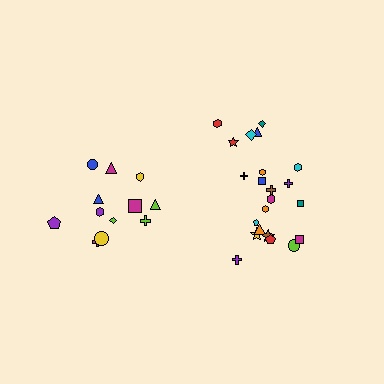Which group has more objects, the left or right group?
The right group.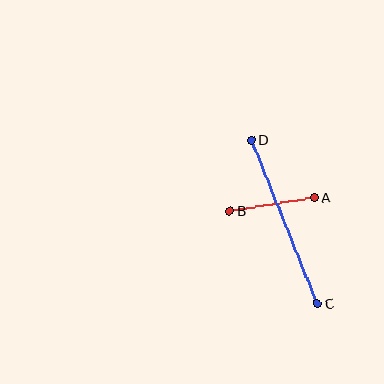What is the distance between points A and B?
The distance is approximately 86 pixels.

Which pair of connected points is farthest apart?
Points C and D are farthest apart.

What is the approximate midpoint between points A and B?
The midpoint is at approximately (272, 205) pixels.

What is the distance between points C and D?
The distance is approximately 176 pixels.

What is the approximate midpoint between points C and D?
The midpoint is at approximately (284, 222) pixels.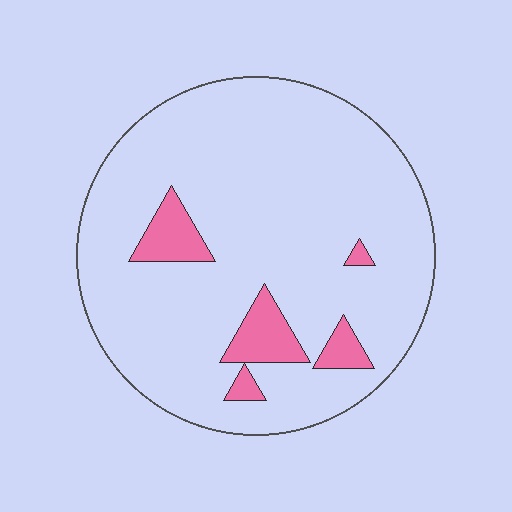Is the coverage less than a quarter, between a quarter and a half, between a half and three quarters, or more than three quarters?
Less than a quarter.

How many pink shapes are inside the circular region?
5.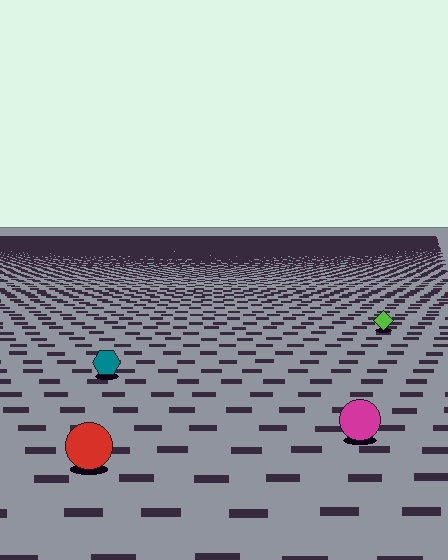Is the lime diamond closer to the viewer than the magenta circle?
No. The magenta circle is closer — you can tell from the texture gradient: the ground texture is coarser near it.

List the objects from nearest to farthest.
From nearest to farthest: the red circle, the magenta circle, the teal hexagon, the lime diamond.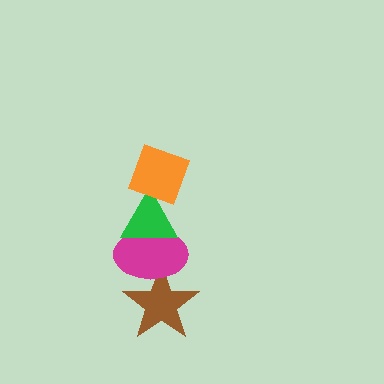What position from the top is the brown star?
The brown star is 4th from the top.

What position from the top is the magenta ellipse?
The magenta ellipse is 3rd from the top.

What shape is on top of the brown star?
The magenta ellipse is on top of the brown star.